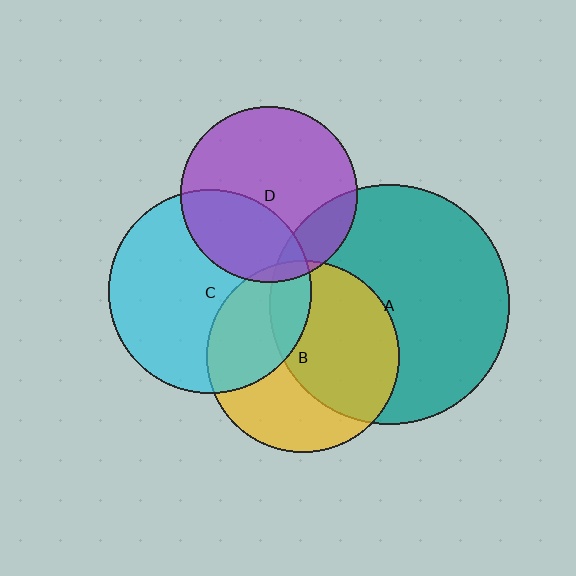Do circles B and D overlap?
Yes.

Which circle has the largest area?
Circle A (teal).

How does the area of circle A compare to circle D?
Approximately 1.8 times.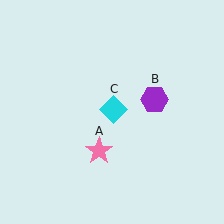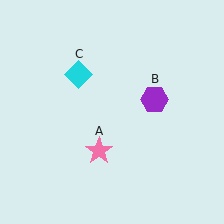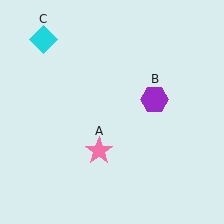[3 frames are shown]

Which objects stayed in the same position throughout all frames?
Pink star (object A) and purple hexagon (object B) remained stationary.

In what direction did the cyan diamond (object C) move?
The cyan diamond (object C) moved up and to the left.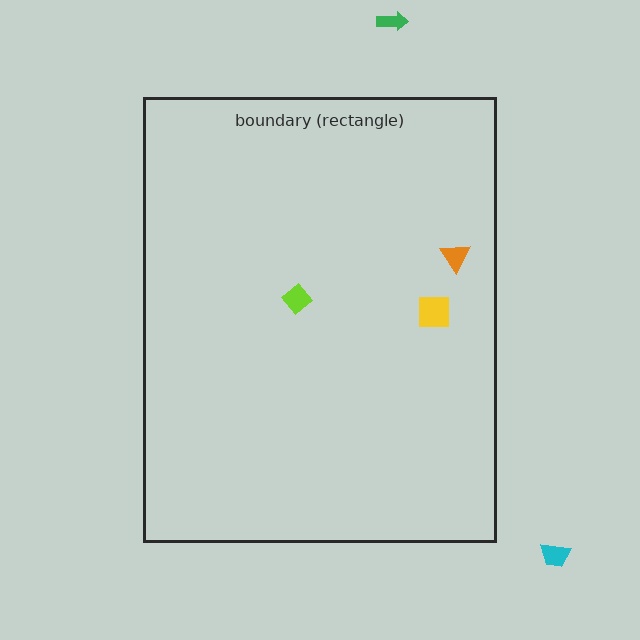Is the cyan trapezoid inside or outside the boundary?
Outside.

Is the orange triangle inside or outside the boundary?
Inside.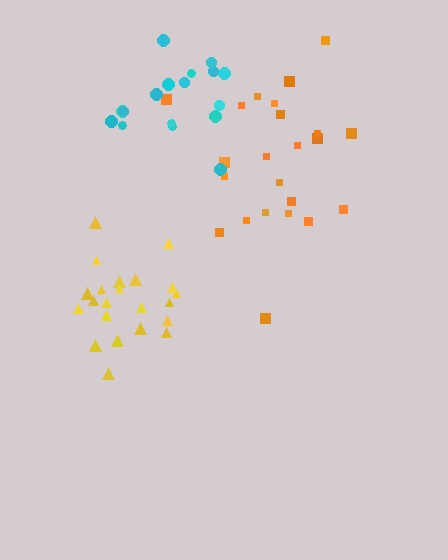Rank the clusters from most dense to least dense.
yellow, orange, cyan.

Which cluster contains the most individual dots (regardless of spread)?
Orange (23).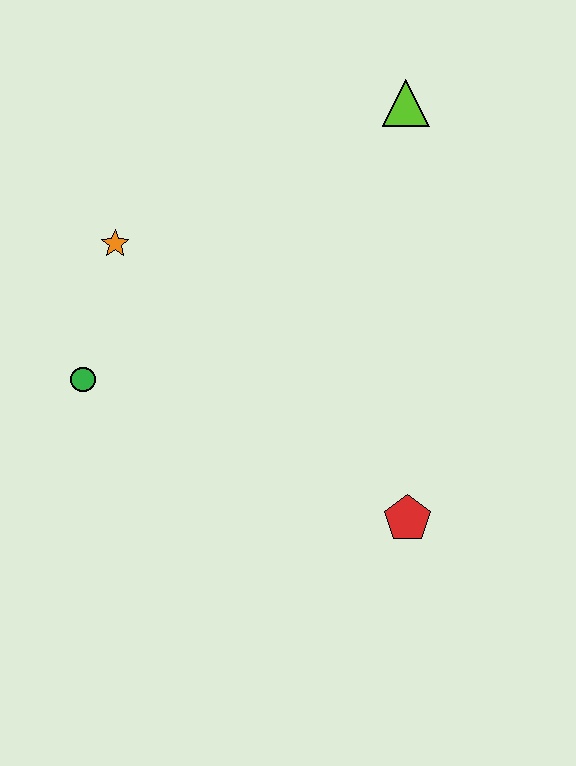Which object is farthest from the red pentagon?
The lime triangle is farthest from the red pentagon.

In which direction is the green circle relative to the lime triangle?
The green circle is to the left of the lime triangle.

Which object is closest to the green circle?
The orange star is closest to the green circle.